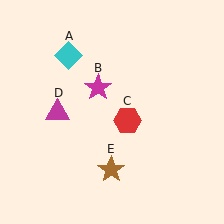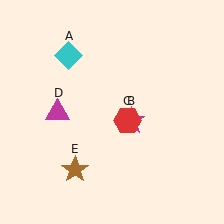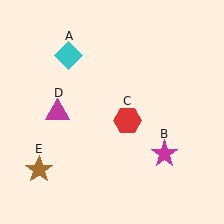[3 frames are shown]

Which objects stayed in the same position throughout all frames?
Cyan diamond (object A) and red hexagon (object C) and magenta triangle (object D) remained stationary.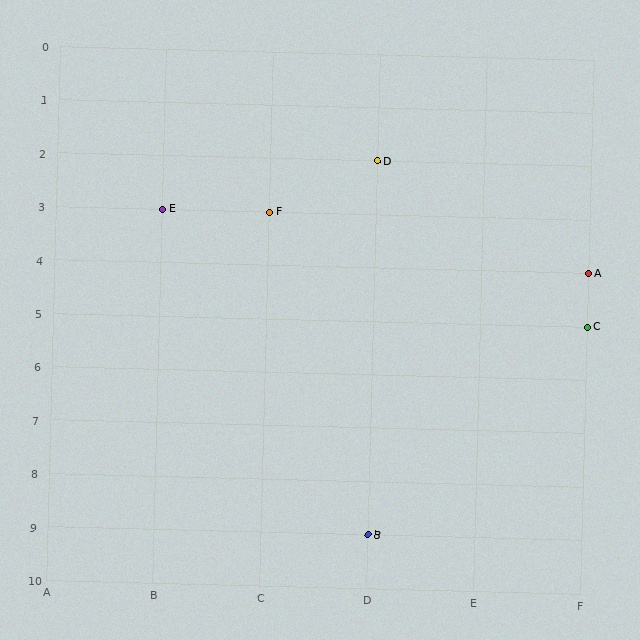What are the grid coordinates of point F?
Point F is at grid coordinates (C, 3).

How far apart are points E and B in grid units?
Points E and B are 2 columns and 6 rows apart (about 6.3 grid units diagonally).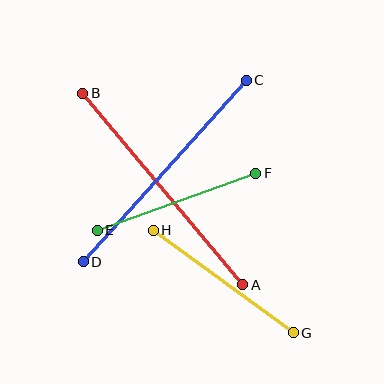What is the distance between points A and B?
The distance is approximately 250 pixels.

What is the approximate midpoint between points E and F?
The midpoint is at approximately (176, 202) pixels.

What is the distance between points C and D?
The distance is approximately 244 pixels.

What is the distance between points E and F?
The distance is approximately 169 pixels.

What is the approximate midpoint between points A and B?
The midpoint is at approximately (163, 189) pixels.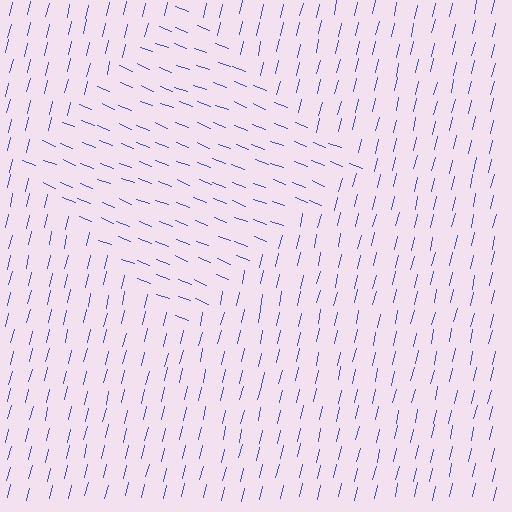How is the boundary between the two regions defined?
The boundary is defined purely by a change in line orientation (approximately 81 degrees difference). All lines are the same color and thickness.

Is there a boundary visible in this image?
Yes, there is a texture boundary formed by a change in line orientation.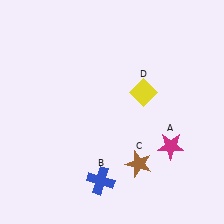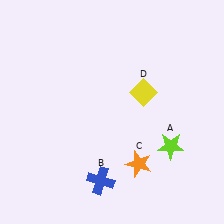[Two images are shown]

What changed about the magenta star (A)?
In Image 1, A is magenta. In Image 2, it changed to lime.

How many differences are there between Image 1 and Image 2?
There are 2 differences between the two images.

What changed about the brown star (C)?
In Image 1, C is brown. In Image 2, it changed to orange.